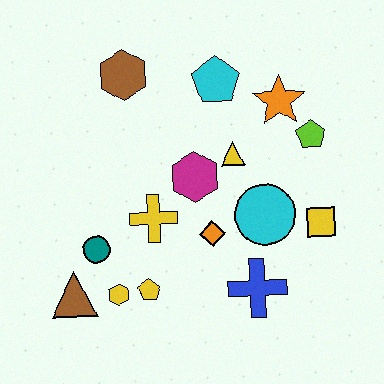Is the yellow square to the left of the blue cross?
No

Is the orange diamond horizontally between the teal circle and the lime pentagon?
Yes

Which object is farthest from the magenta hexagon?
The brown triangle is farthest from the magenta hexagon.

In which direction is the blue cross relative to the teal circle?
The blue cross is to the right of the teal circle.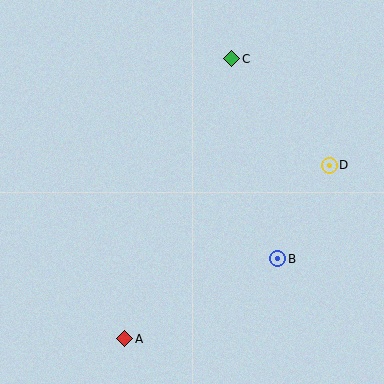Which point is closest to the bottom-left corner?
Point A is closest to the bottom-left corner.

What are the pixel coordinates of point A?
Point A is at (125, 339).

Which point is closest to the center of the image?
Point B at (278, 259) is closest to the center.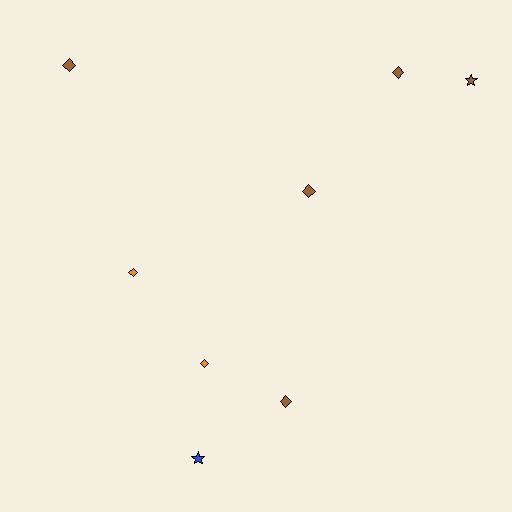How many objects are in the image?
There are 8 objects.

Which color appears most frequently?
Brown, with 5 objects.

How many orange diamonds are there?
There are 2 orange diamonds.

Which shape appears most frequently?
Diamond, with 6 objects.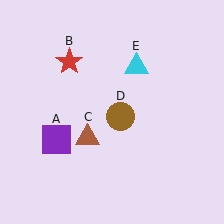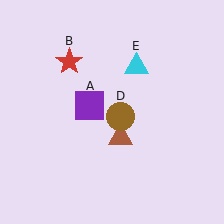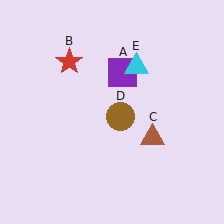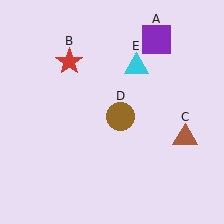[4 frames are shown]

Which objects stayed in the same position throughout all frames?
Red star (object B) and brown circle (object D) and cyan triangle (object E) remained stationary.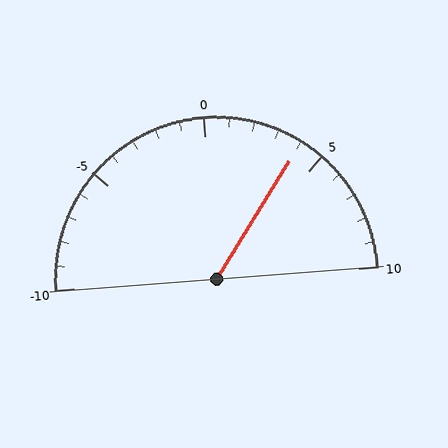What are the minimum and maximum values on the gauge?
The gauge ranges from -10 to 10.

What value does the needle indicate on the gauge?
The needle indicates approximately 4.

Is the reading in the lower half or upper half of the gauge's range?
The reading is in the upper half of the range (-10 to 10).